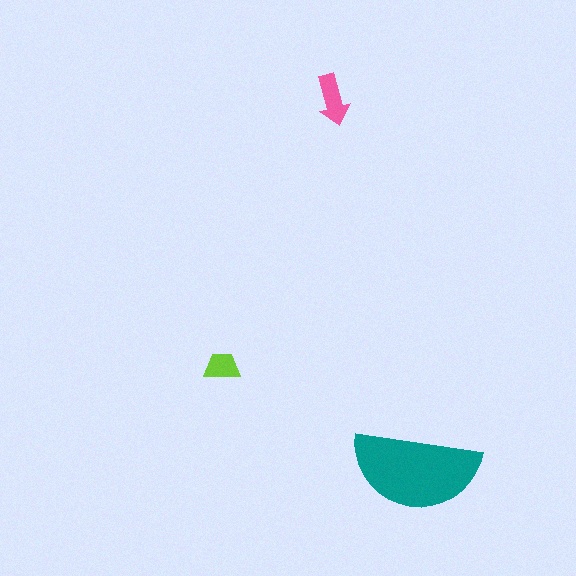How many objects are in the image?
There are 3 objects in the image.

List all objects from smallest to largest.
The lime trapezoid, the pink arrow, the teal semicircle.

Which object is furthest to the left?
The lime trapezoid is leftmost.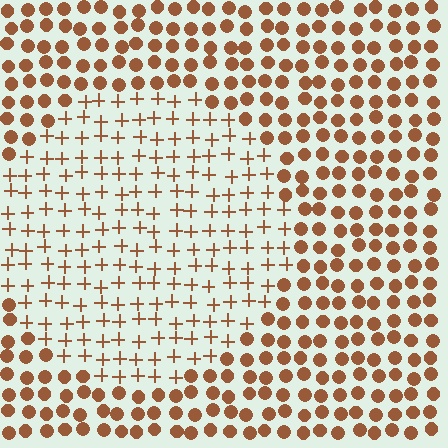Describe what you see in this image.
The image is filled with small brown elements arranged in a uniform grid. A circle-shaped region contains plus signs, while the surrounding area contains circles. The boundary is defined purely by the change in element shape.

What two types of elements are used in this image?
The image uses plus signs inside the circle region and circles outside it.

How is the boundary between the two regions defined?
The boundary is defined by a change in element shape: plus signs inside vs. circles outside. All elements share the same color and spacing.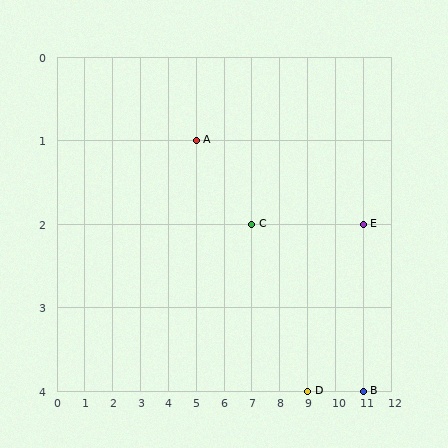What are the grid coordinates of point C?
Point C is at grid coordinates (7, 2).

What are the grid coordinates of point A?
Point A is at grid coordinates (5, 1).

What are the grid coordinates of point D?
Point D is at grid coordinates (9, 4).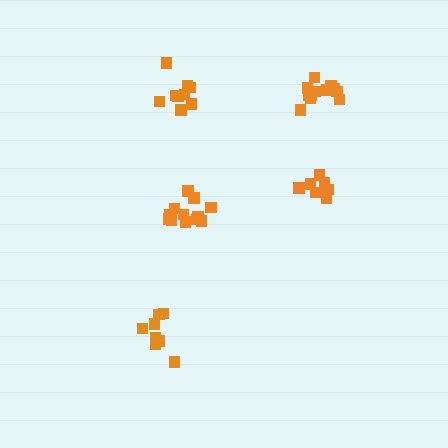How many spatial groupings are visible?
There are 5 spatial groupings.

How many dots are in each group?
Group 1: 9 dots, Group 2: 8 dots, Group 3: 12 dots, Group 4: 13 dots, Group 5: 9 dots (51 total).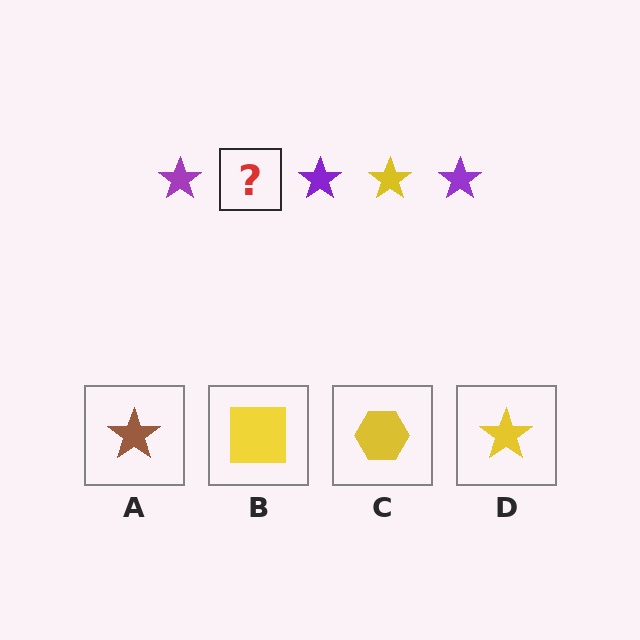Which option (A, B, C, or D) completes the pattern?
D.